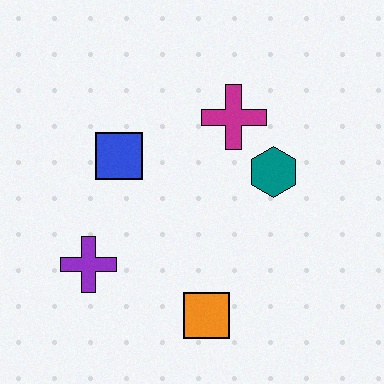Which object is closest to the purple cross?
The blue square is closest to the purple cross.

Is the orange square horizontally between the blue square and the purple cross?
No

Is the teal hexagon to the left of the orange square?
No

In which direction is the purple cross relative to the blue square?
The purple cross is below the blue square.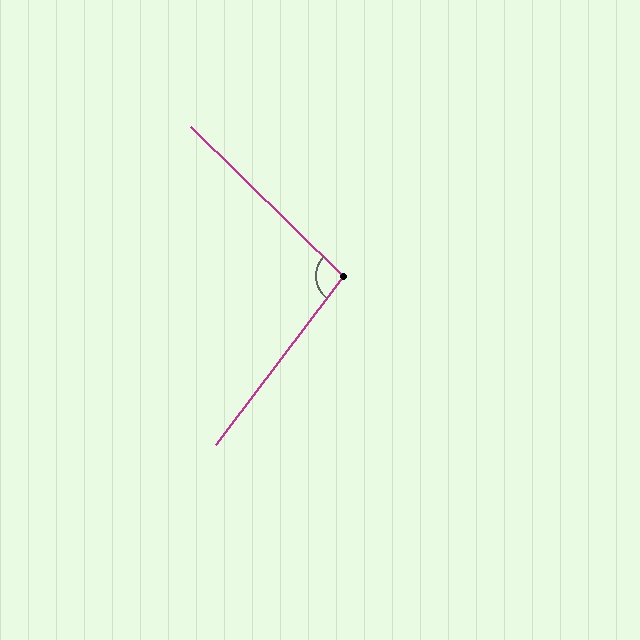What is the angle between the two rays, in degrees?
Approximately 97 degrees.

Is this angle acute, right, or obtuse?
It is obtuse.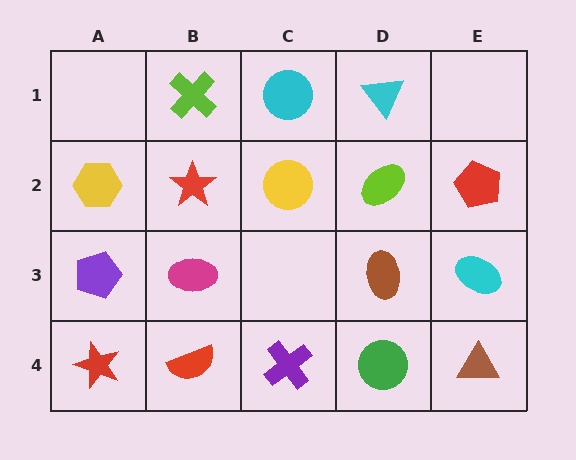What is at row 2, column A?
A yellow hexagon.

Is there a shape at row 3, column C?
No, that cell is empty.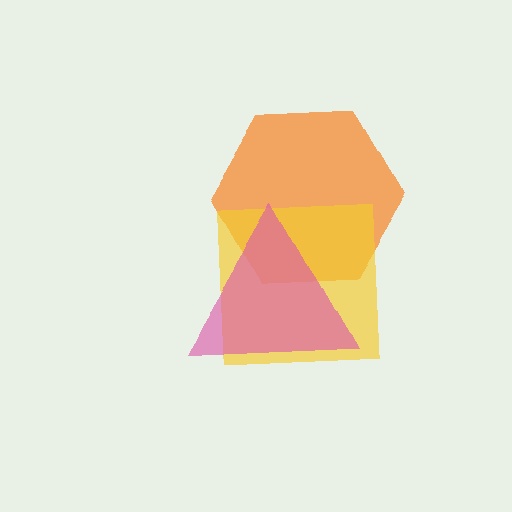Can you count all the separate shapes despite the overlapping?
Yes, there are 3 separate shapes.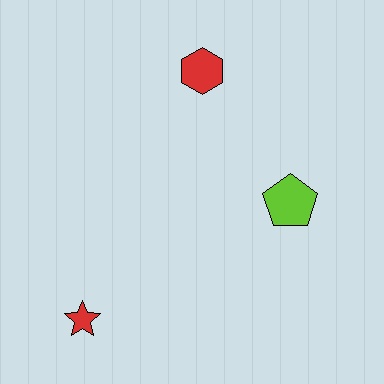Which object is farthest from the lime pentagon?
The red star is farthest from the lime pentagon.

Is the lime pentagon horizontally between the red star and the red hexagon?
No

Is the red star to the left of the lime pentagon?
Yes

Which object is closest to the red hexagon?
The lime pentagon is closest to the red hexagon.